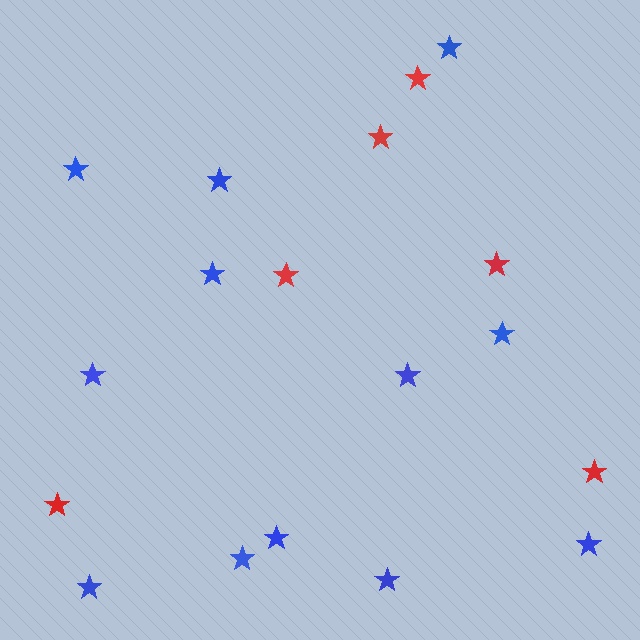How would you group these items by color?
There are 2 groups: one group of blue stars (12) and one group of red stars (6).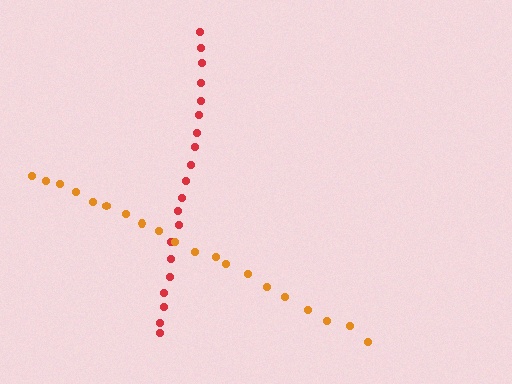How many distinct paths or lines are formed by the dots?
There are 2 distinct paths.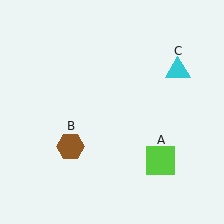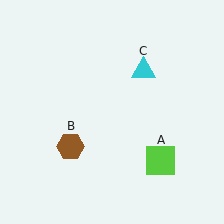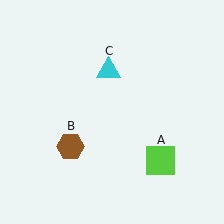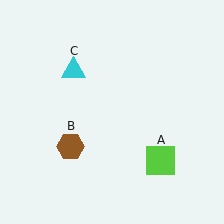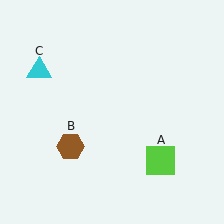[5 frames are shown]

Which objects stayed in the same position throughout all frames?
Lime square (object A) and brown hexagon (object B) remained stationary.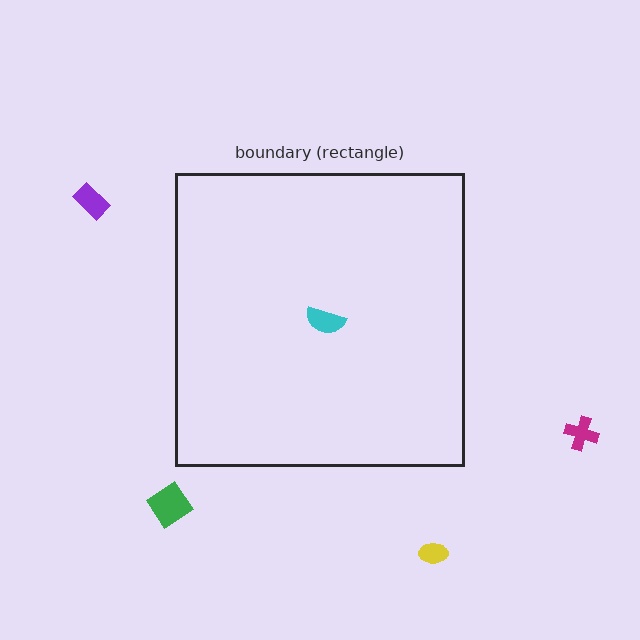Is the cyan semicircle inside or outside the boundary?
Inside.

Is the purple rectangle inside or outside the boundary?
Outside.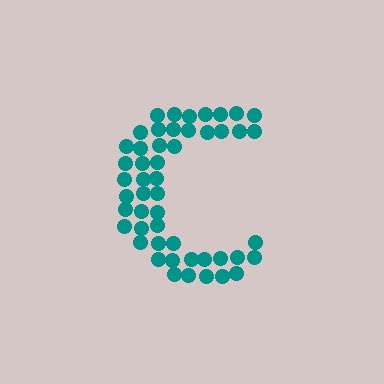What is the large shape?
The large shape is the letter C.